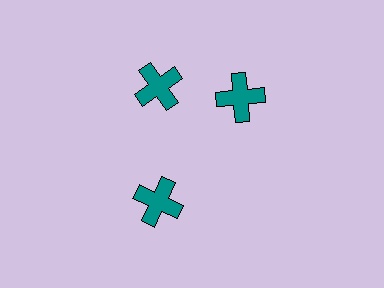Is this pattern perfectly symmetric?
No. The 3 teal crosses are arranged in a ring, but one element near the 3 o'clock position is rotated out of alignment along the ring, breaking the 3-fold rotational symmetry.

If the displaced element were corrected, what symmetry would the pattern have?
It would have 3-fold rotational symmetry — the pattern would map onto itself every 120 degrees.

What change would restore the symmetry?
The symmetry would be restored by rotating it back into even spacing with its neighbors so that all 3 crosses sit at equal angles and equal distance from the center.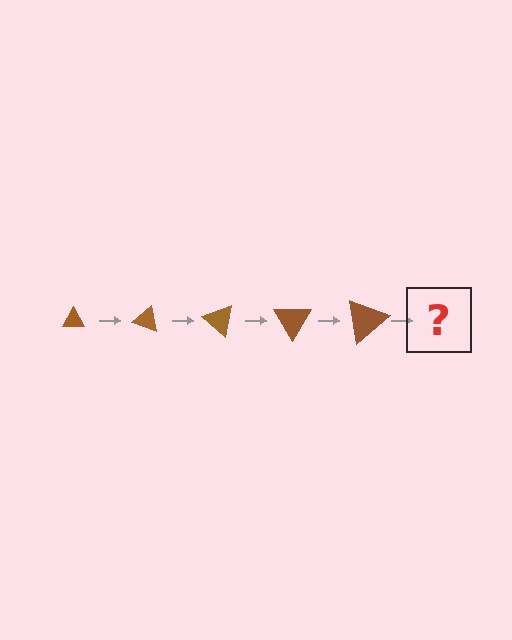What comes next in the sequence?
The next element should be a triangle, larger than the previous one and rotated 100 degrees from the start.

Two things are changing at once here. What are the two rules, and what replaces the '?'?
The two rules are that the triangle grows larger each step and it rotates 20 degrees each step. The '?' should be a triangle, larger than the previous one and rotated 100 degrees from the start.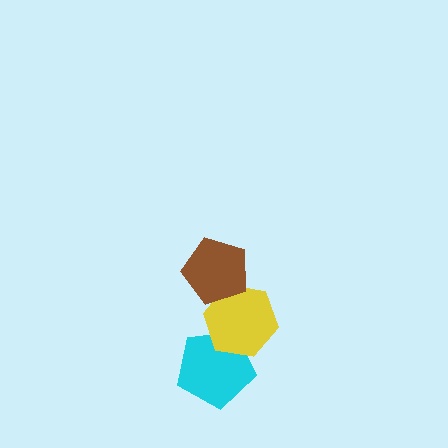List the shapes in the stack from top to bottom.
From top to bottom: the brown pentagon, the yellow hexagon, the cyan pentagon.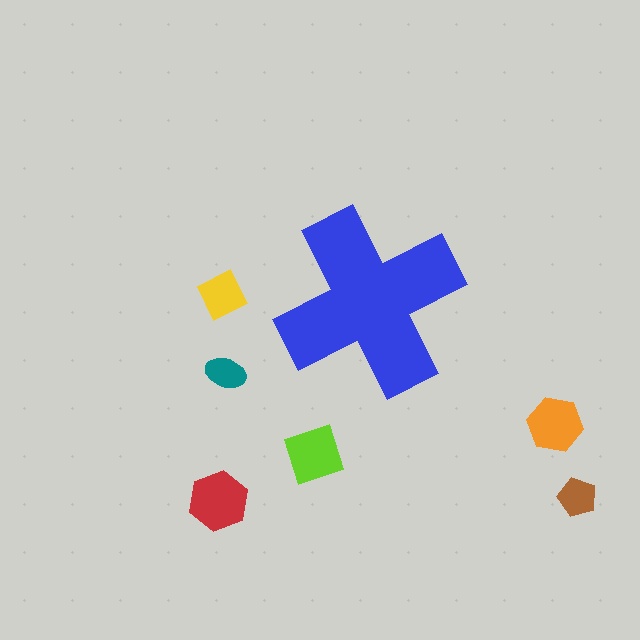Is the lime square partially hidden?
No, the lime square is fully visible.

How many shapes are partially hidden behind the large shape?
0 shapes are partially hidden.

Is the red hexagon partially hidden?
No, the red hexagon is fully visible.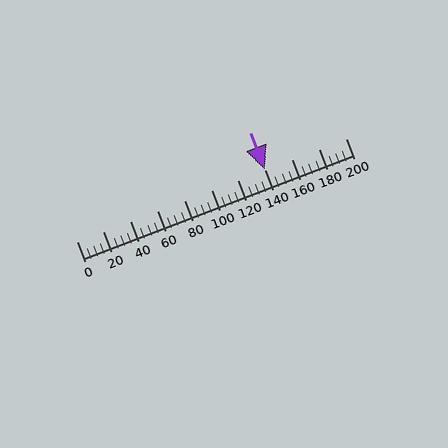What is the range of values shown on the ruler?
The ruler shows values from 0 to 200.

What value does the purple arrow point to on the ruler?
The purple arrow points to approximately 140.